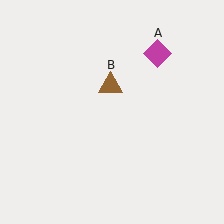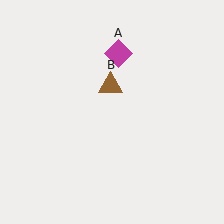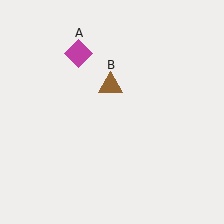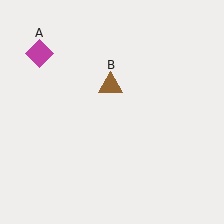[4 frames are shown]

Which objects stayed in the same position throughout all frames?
Brown triangle (object B) remained stationary.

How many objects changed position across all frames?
1 object changed position: magenta diamond (object A).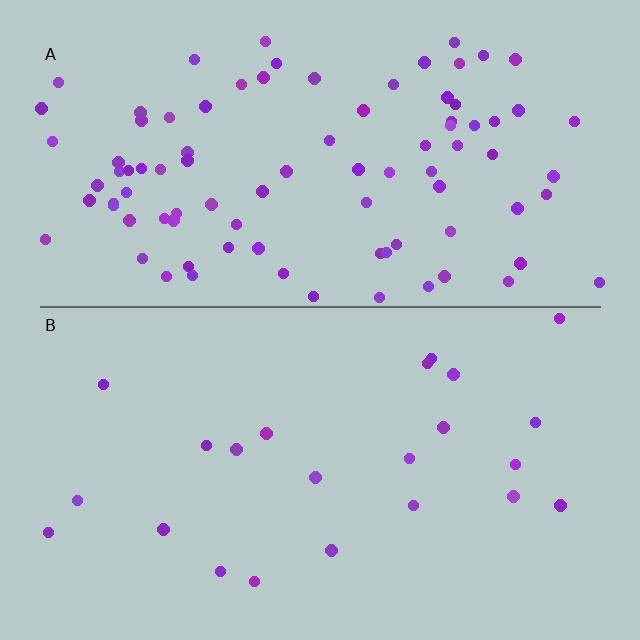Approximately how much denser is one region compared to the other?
Approximately 4.0× — region A over region B.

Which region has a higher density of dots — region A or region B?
A (the top).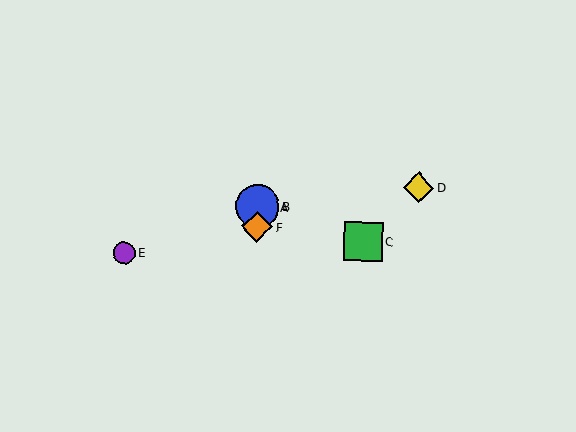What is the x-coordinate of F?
Object F is at x≈257.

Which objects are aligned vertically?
Objects A, B, F are aligned vertically.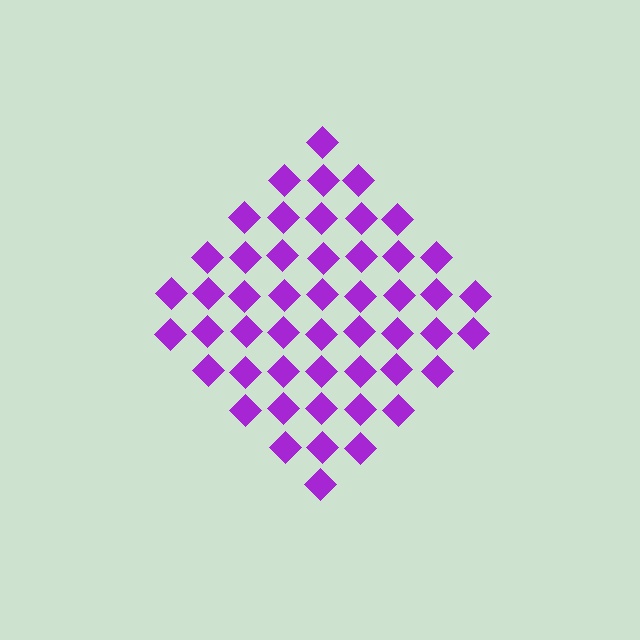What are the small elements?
The small elements are diamonds.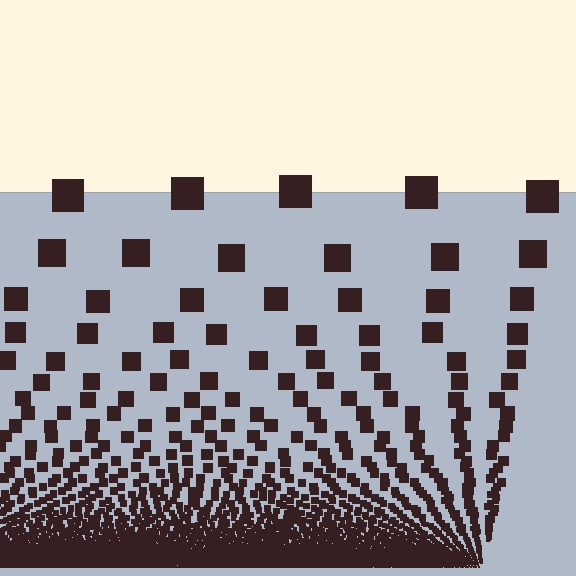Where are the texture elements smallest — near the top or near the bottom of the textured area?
Near the bottom.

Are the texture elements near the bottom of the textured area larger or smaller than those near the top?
Smaller. The gradient is inverted — elements near the bottom are smaller and denser.